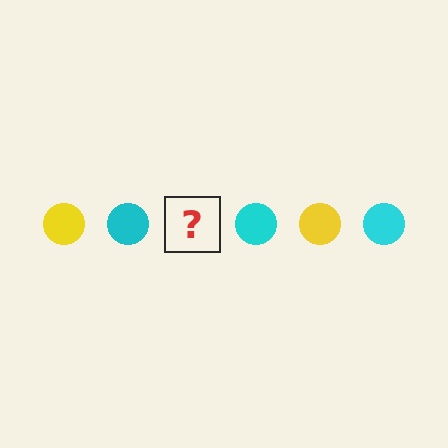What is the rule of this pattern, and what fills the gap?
The rule is that the pattern cycles through yellow, cyan circles. The gap should be filled with a yellow circle.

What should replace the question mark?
The question mark should be replaced with a yellow circle.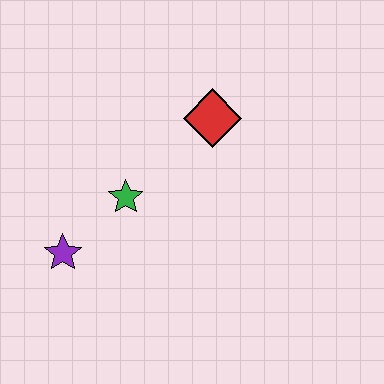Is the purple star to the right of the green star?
No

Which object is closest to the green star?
The purple star is closest to the green star.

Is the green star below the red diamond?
Yes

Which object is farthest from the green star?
The red diamond is farthest from the green star.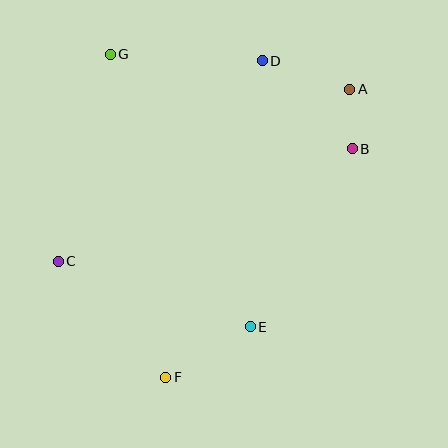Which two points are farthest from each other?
Points A and F are farthest from each other.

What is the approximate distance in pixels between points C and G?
The distance between C and G is approximately 214 pixels.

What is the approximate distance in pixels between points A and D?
The distance between A and D is approximately 92 pixels.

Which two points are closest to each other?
Points A and B are closest to each other.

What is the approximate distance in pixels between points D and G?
The distance between D and G is approximately 152 pixels.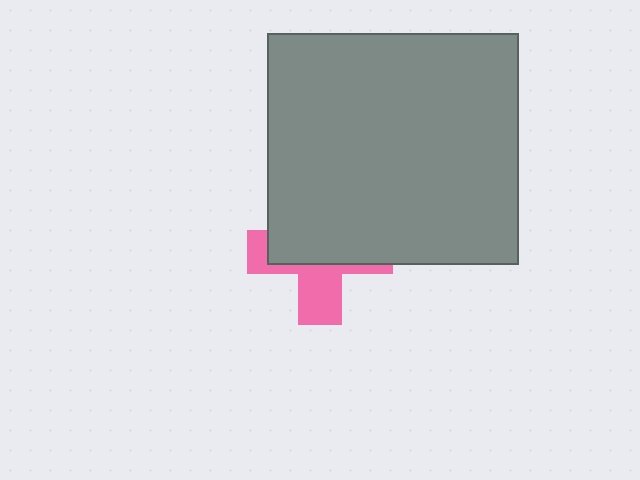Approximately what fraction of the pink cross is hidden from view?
Roughly 62% of the pink cross is hidden behind the gray rectangle.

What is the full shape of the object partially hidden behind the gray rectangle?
The partially hidden object is a pink cross.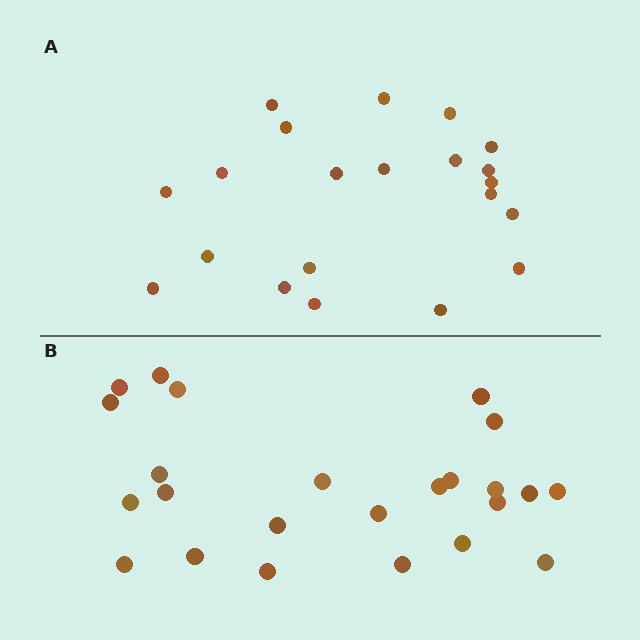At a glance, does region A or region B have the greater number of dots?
Region B (the bottom region) has more dots.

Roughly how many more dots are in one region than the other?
Region B has just a few more — roughly 2 or 3 more dots than region A.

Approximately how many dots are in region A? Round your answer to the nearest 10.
About 20 dots. (The exact count is 21, which rounds to 20.)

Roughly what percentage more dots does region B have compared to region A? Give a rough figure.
About 15% more.